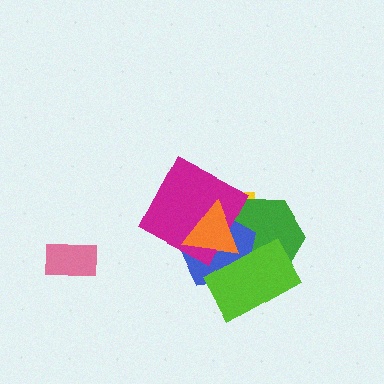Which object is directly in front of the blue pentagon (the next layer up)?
The magenta square is directly in front of the blue pentagon.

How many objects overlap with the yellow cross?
5 objects overlap with the yellow cross.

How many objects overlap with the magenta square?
4 objects overlap with the magenta square.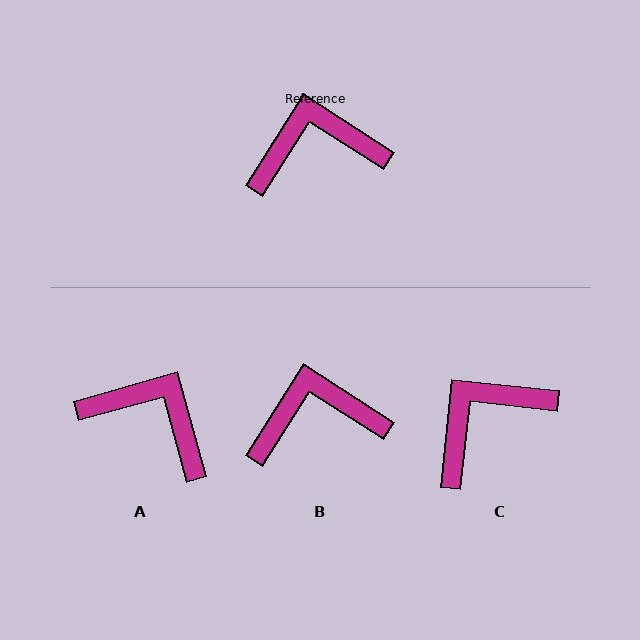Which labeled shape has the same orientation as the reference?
B.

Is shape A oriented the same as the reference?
No, it is off by about 42 degrees.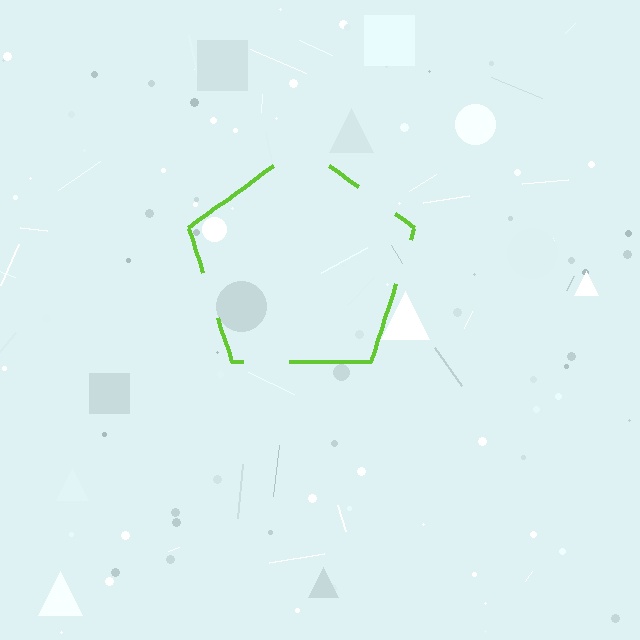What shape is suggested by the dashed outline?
The dashed outline suggests a pentagon.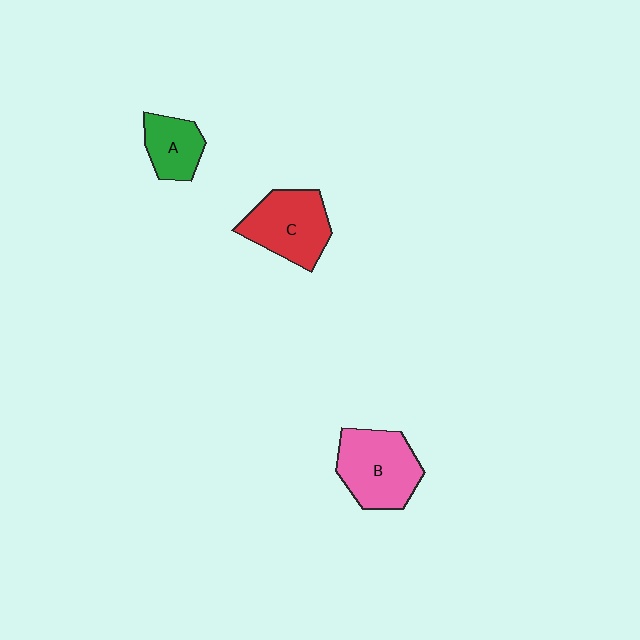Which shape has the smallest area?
Shape A (green).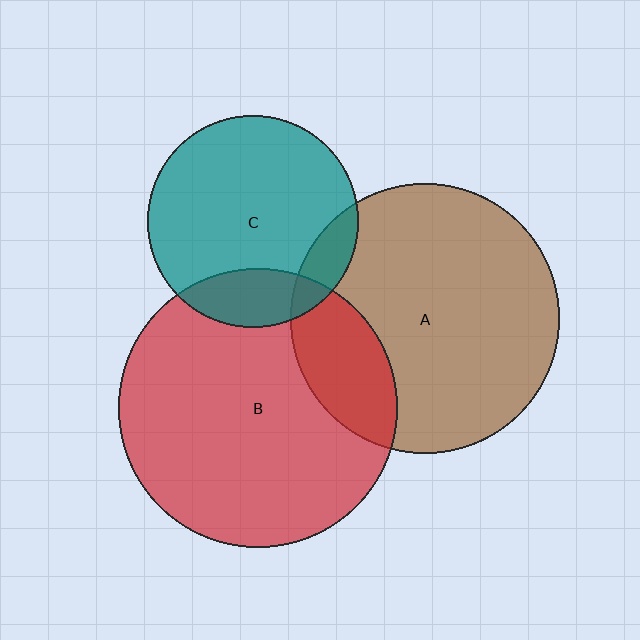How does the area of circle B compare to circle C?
Approximately 1.7 times.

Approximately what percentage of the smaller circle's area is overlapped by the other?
Approximately 20%.